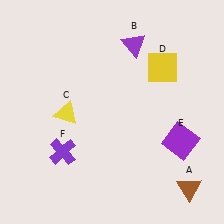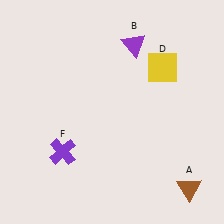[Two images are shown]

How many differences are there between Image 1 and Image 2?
There are 2 differences between the two images.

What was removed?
The yellow triangle (C), the purple square (E) were removed in Image 2.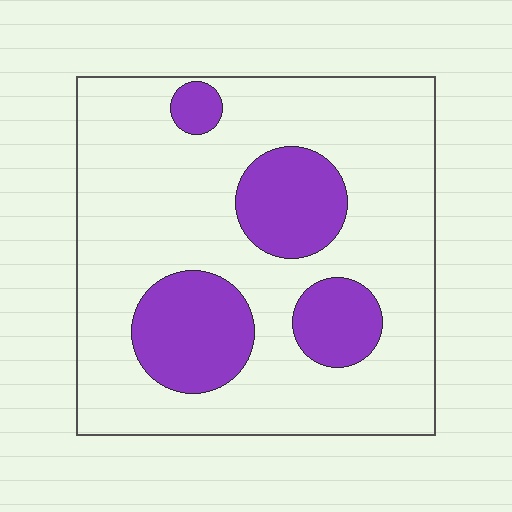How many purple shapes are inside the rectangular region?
4.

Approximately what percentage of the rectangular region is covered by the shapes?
Approximately 25%.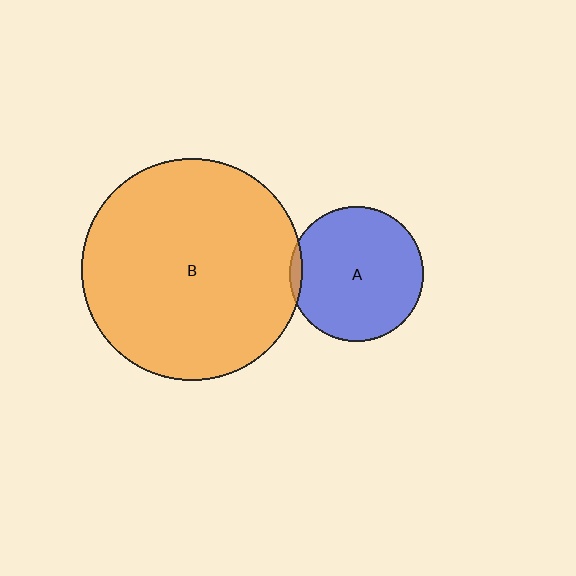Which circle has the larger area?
Circle B (orange).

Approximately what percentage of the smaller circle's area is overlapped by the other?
Approximately 5%.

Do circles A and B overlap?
Yes.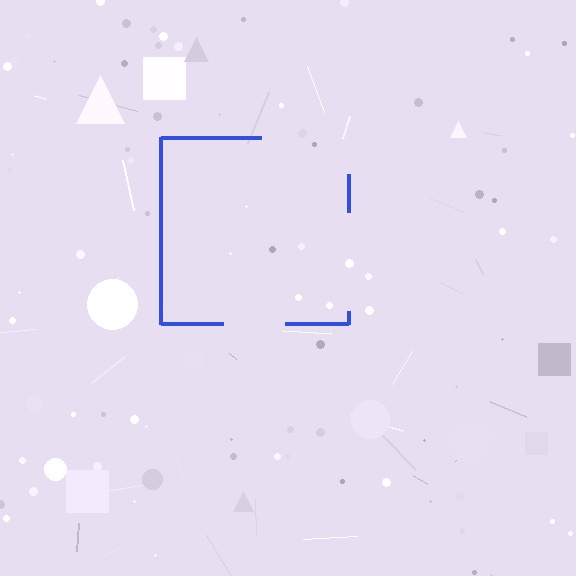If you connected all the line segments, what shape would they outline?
They would outline a square.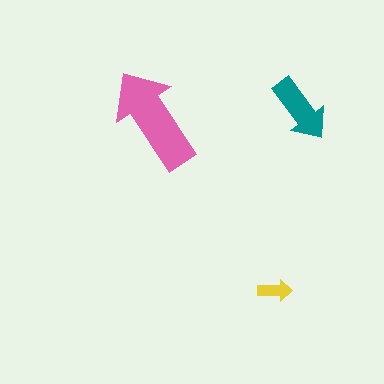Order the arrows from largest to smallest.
the pink one, the teal one, the yellow one.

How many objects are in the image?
There are 3 objects in the image.